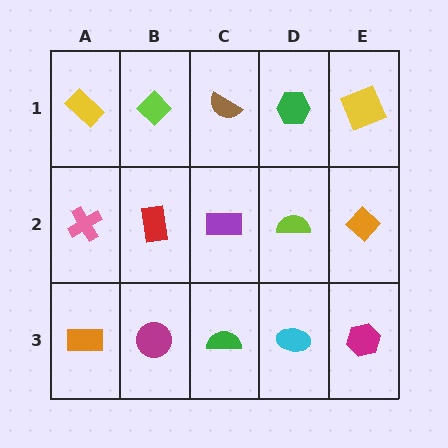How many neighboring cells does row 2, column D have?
4.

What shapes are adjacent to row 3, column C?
A purple rectangle (row 2, column C), a magenta circle (row 3, column B), a cyan ellipse (row 3, column D).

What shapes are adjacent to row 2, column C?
A brown semicircle (row 1, column C), a green semicircle (row 3, column C), a red rectangle (row 2, column B), a lime semicircle (row 2, column D).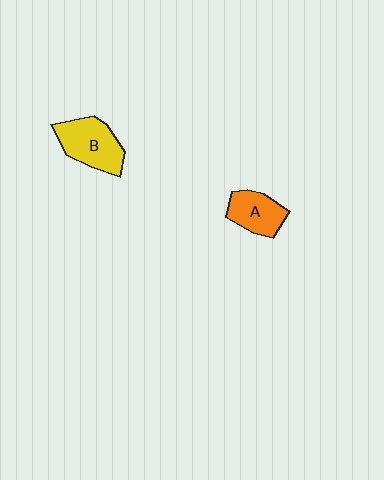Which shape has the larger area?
Shape B (yellow).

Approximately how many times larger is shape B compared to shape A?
Approximately 1.4 times.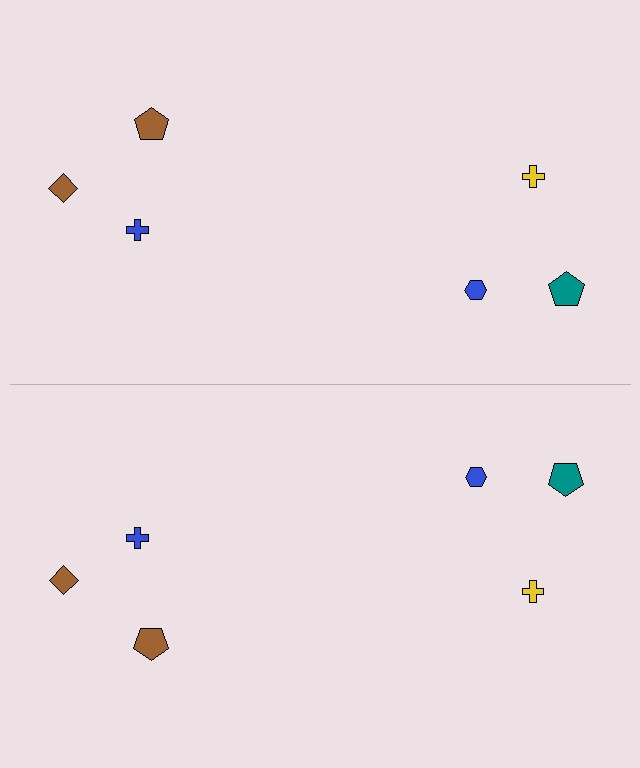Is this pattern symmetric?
Yes, this pattern has bilateral (reflection) symmetry.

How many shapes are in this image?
There are 12 shapes in this image.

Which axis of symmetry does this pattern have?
The pattern has a horizontal axis of symmetry running through the center of the image.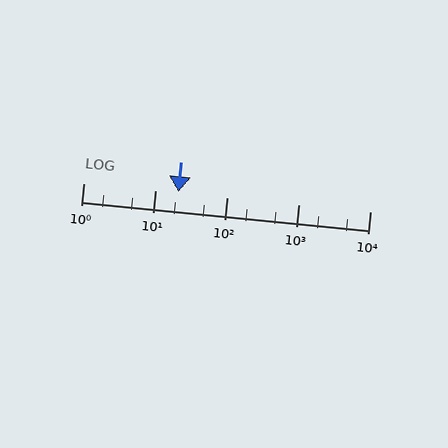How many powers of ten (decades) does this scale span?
The scale spans 4 decades, from 1 to 10000.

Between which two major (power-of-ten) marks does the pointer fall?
The pointer is between 10 and 100.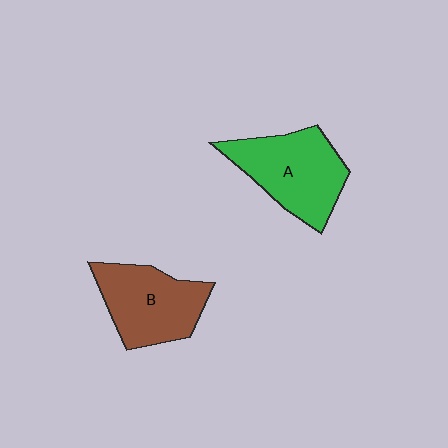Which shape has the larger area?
Shape A (green).